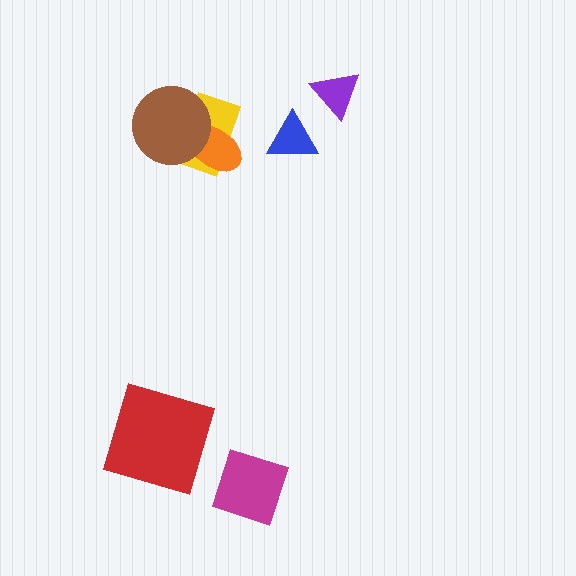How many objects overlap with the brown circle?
2 objects overlap with the brown circle.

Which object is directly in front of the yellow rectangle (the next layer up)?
The orange ellipse is directly in front of the yellow rectangle.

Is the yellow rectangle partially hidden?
Yes, it is partially covered by another shape.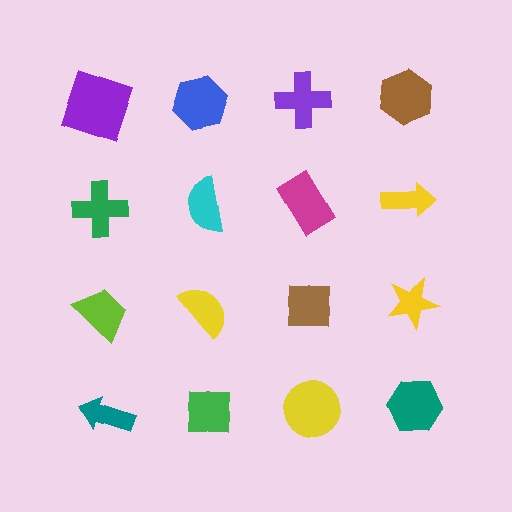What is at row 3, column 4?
A yellow star.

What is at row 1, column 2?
A blue hexagon.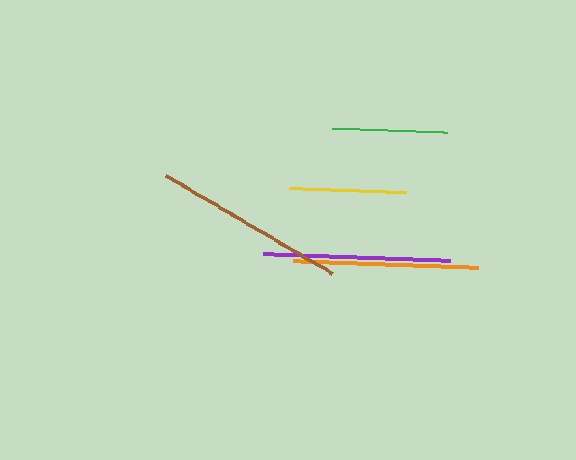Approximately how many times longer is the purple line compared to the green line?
The purple line is approximately 1.6 times the length of the green line.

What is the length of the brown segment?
The brown segment is approximately 193 pixels long.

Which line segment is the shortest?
The green line is the shortest at approximately 116 pixels.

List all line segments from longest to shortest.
From longest to shortest: brown, purple, orange, yellow, green.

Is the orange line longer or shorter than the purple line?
The purple line is longer than the orange line.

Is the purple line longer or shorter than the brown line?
The brown line is longer than the purple line.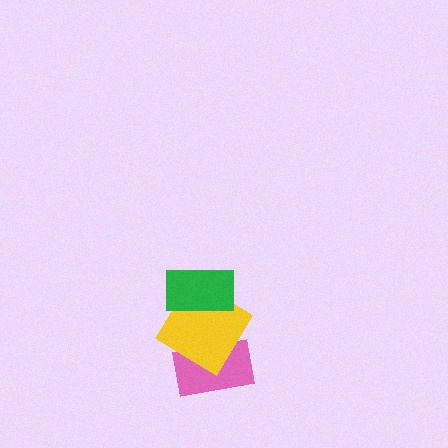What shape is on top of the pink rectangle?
The yellow diamond is on top of the pink rectangle.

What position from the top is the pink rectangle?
The pink rectangle is 3rd from the top.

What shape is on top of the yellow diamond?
The green rectangle is on top of the yellow diamond.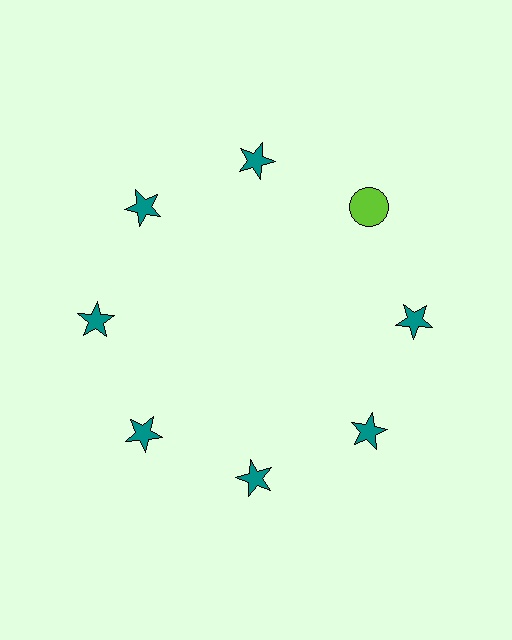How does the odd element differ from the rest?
It differs in both color (lime instead of teal) and shape (circle instead of star).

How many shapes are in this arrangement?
There are 8 shapes arranged in a ring pattern.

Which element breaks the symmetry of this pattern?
The lime circle at roughly the 2 o'clock position breaks the symmetry. All other shapes are teal stars.